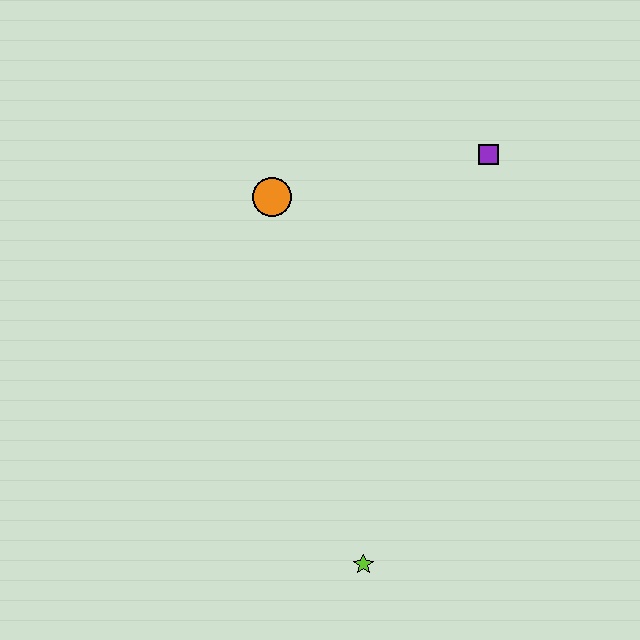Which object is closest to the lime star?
The orange circle is closest to the lime star.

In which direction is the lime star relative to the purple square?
The lime star is below the purple square.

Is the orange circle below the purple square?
Yes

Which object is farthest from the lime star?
The purple square is farthest from the lime star.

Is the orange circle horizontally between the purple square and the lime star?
No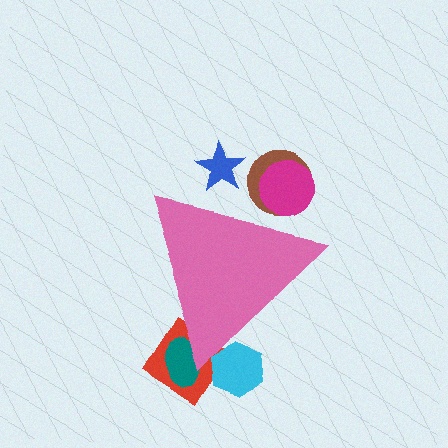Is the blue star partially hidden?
Yes, the blue star is partially hidden behind the pink triangle.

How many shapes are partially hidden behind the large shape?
6 shapes are partially hidden.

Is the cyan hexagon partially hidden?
Yes, the cyan hexagon is partially hidden behind the pink triangle.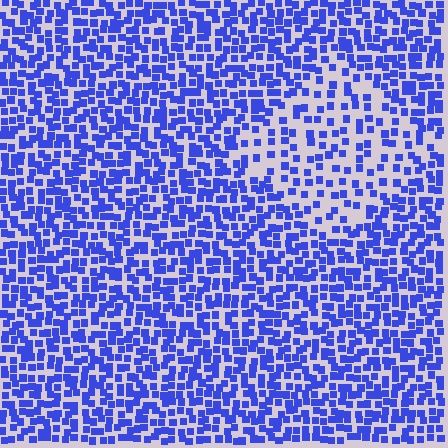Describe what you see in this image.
The image contains small blue elements arranged at two different densities. A diamond-shaped region is visible where the elements are less densely packed than the surrounding area.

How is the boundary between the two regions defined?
The boundary is defined by a change in element density (approximately 2.0x ratio). All elements are the same color, size, and shape.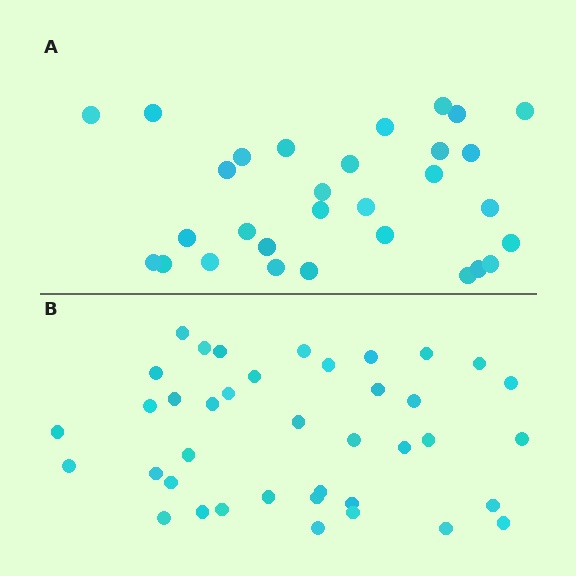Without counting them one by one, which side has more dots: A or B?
Region B (the bottom region) has more dots.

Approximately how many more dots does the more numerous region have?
Region B has roughly 8 or so more dots than region A.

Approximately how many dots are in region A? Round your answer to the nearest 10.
About 30 dots.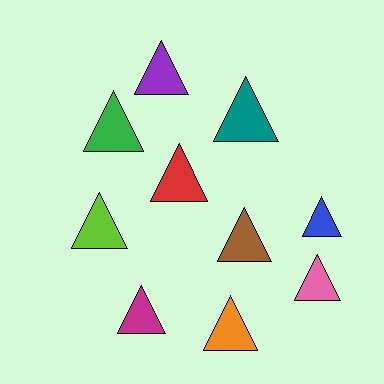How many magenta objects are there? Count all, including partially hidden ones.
There is 1 magenta object.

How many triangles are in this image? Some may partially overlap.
There are 10 triangles.